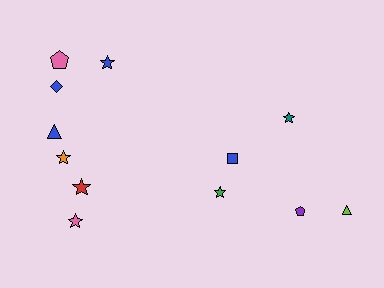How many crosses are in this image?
There are no crosses.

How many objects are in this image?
There are 12 objects.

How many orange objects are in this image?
There is 1 orange object.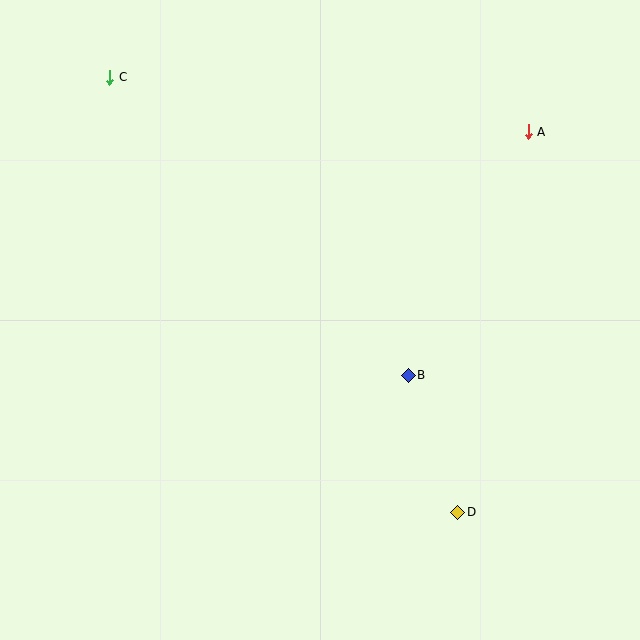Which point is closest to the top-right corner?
Point A is closest to the top-right corner.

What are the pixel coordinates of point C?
Point C is at (110, 77).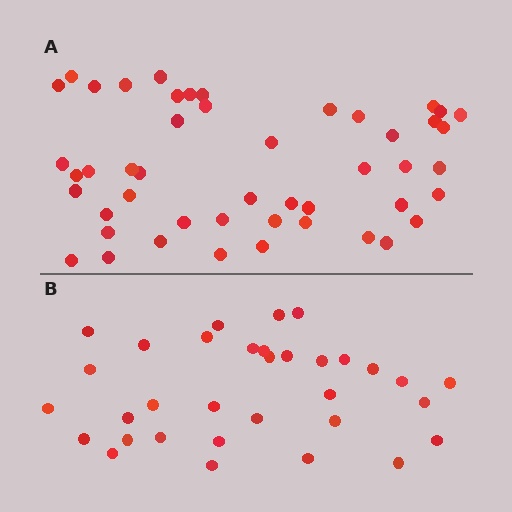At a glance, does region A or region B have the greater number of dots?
Region A (the top region) has more dots.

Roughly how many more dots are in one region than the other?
Region A has approximately 15 more dots than region B.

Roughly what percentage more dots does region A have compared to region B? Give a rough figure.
About 45% more.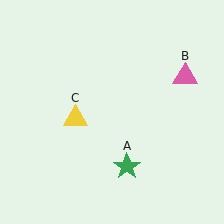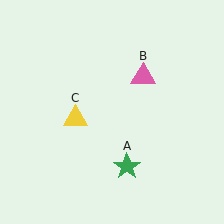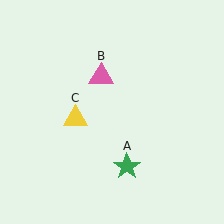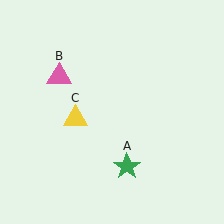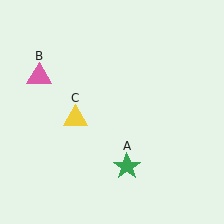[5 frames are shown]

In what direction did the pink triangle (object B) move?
The pink triangle (object B) moved left.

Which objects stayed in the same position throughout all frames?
Green star (object A) and yellow triangle (object C) remained stationary.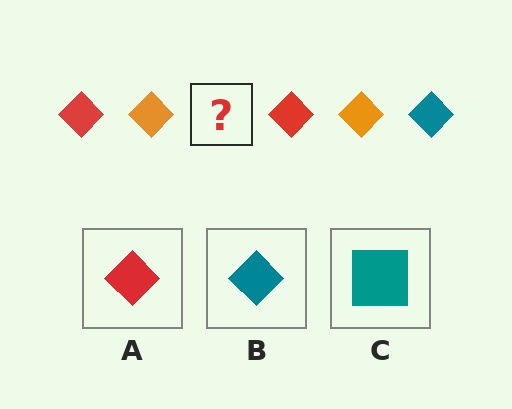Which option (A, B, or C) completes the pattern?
B.